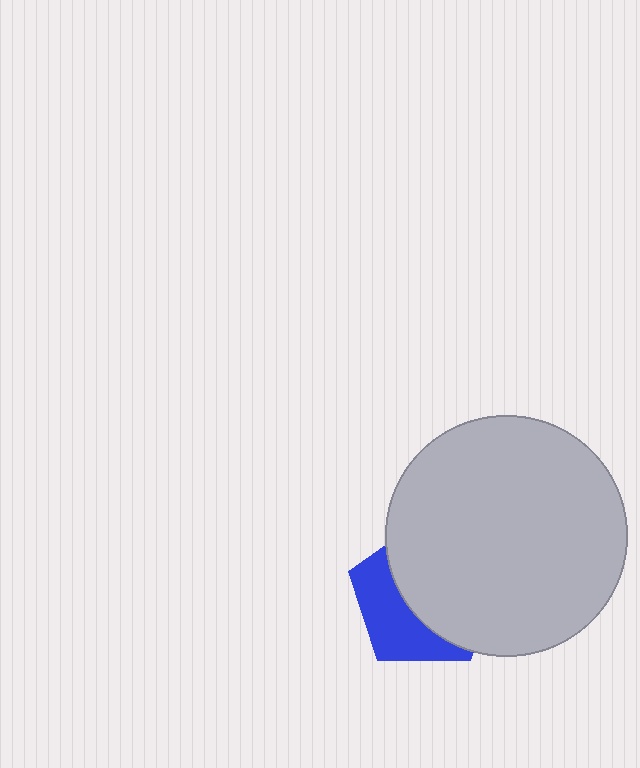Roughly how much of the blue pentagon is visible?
A small part of it is visible (roughly 39%).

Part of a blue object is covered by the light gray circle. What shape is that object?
It is a pentagon.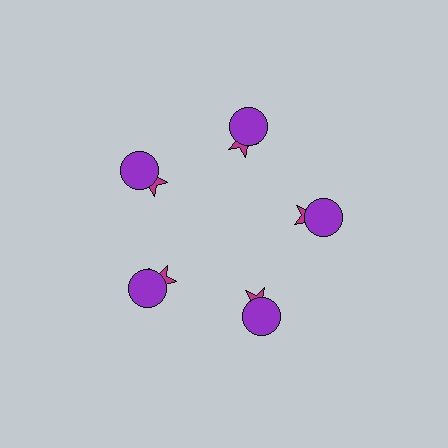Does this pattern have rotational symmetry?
Yes, this pattern has 5-fold rotational symmetry. It looks the same after rotating 72 degrees around the center.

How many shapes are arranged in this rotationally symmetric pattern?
There are 10 shapes, arranged in 5 groups of 2.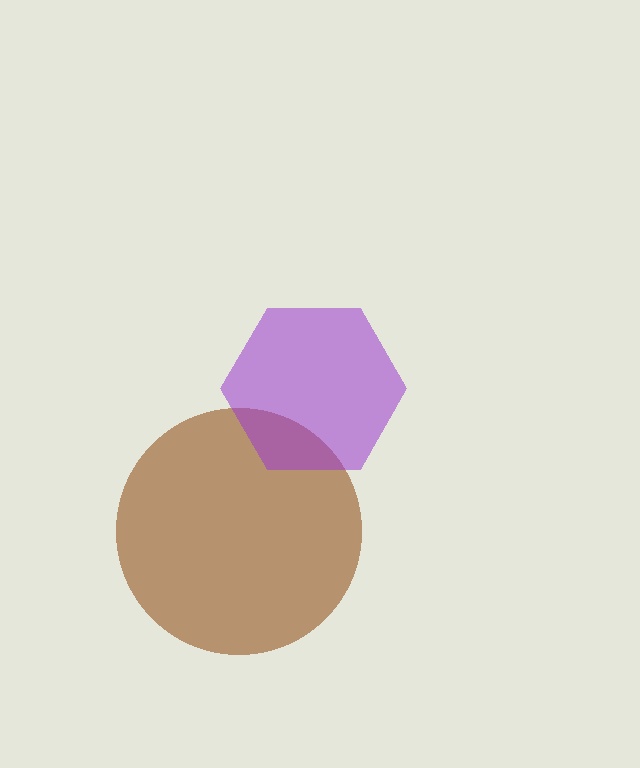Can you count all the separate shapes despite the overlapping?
Yes, there are 2 separate shapes.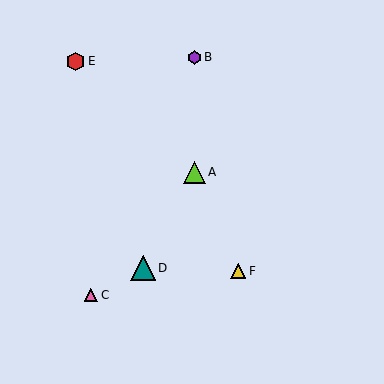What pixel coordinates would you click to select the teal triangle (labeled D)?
Click at (143, 268) to select the teal triangle D.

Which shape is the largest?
The teal triangle (labeled D) is the largest.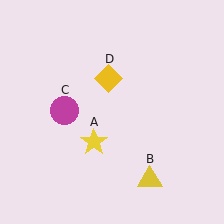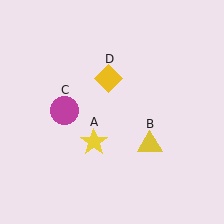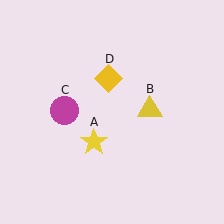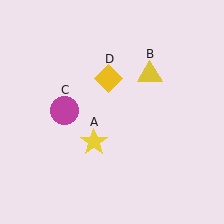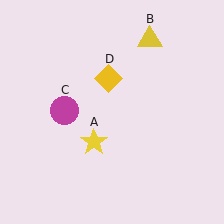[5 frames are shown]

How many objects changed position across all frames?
1 object changed position: yellow triangle (object B).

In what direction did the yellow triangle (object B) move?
The yellow triangle (object B) moved up.